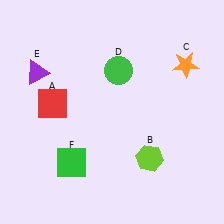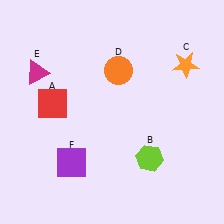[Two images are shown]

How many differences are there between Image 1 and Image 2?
There are 3 differences between the two images.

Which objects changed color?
D changed from green to orange. E changed from purple to magenta. F changed from green to purple.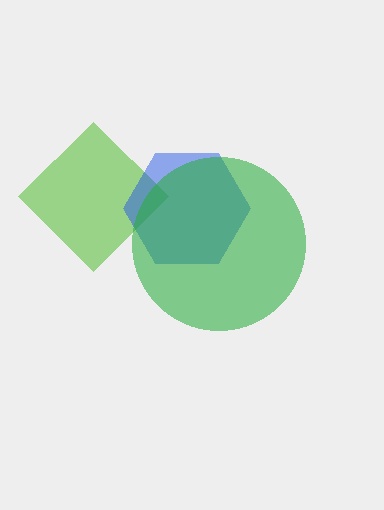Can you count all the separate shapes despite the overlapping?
Yes, there are 3 separate shapes.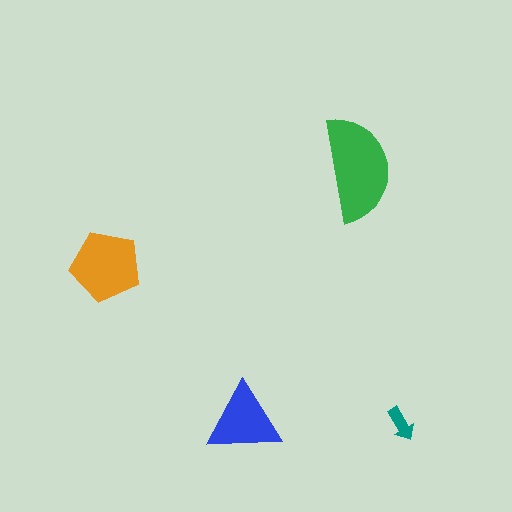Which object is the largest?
The green semicircle.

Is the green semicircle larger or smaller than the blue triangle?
Larger.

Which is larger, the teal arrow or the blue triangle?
The blue triangle.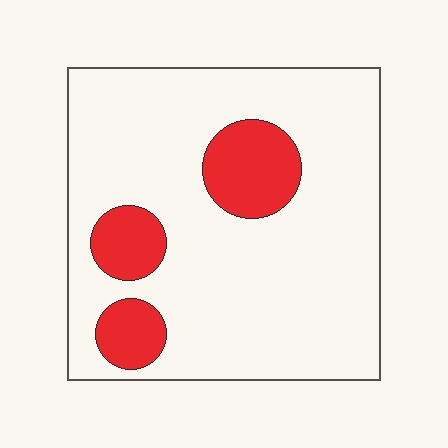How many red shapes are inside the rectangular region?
3.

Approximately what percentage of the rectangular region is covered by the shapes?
Approximately 15%.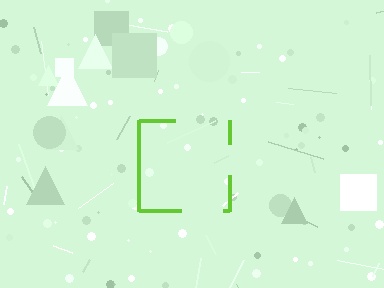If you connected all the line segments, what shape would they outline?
They would outline a square.